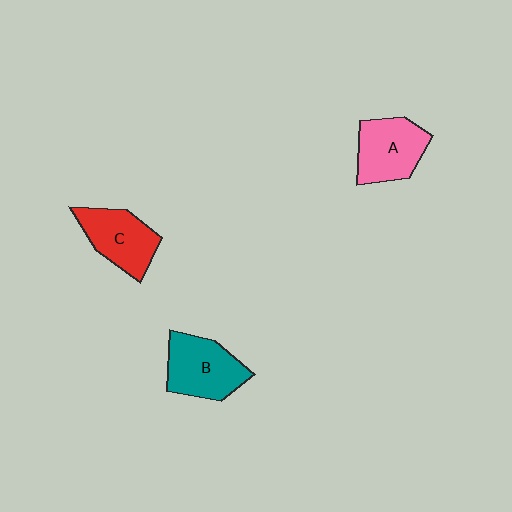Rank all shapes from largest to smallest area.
From largest to smallest: B (teal), A (pink), C (red).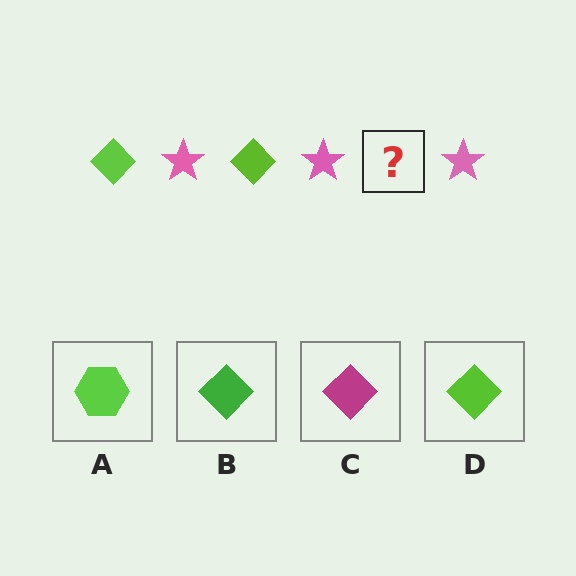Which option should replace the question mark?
Option D.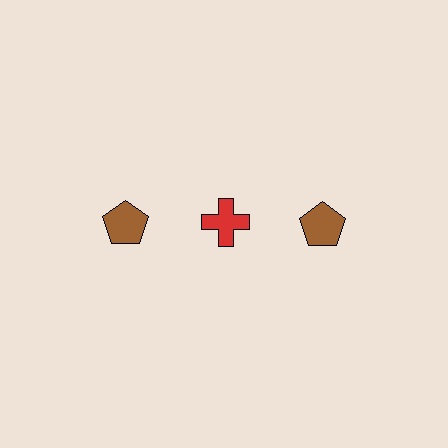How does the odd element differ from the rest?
It differs in both color (red instead of brown) and shape (cross instead of pentagon).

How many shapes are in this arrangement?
There are 3 shapes arranged in a grid pattern.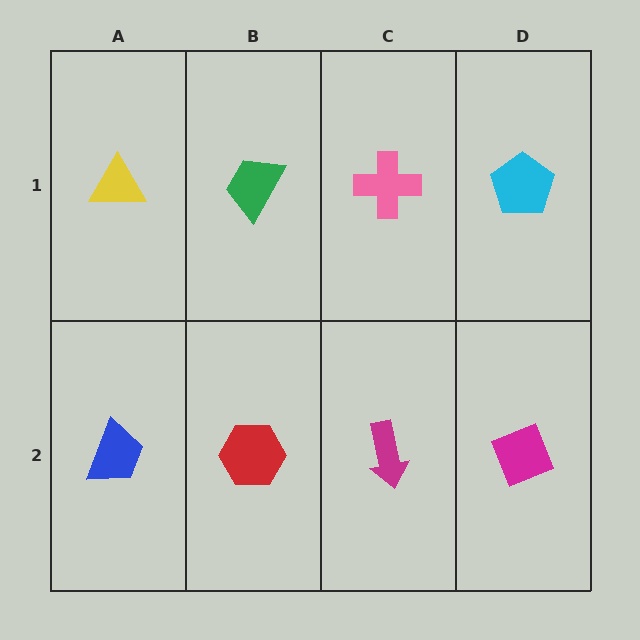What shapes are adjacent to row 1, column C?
A magenta arrow (row 2, column C), a green trapezoid (row 1, column B), a cyan pentagon (row 1, column D).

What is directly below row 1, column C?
A magenta arrow.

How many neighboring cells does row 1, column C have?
3.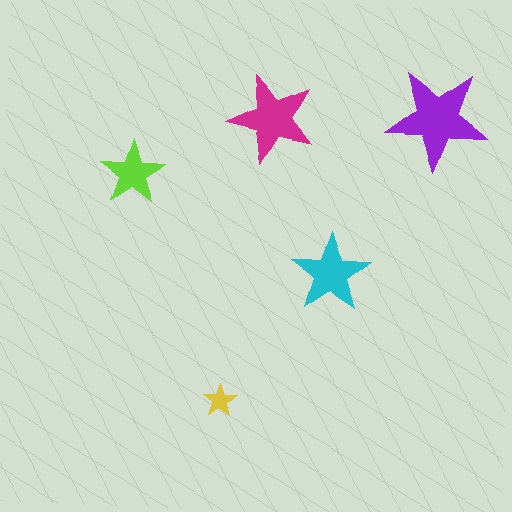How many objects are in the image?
There are 5 objects in the image.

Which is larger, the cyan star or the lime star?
The cyan one.